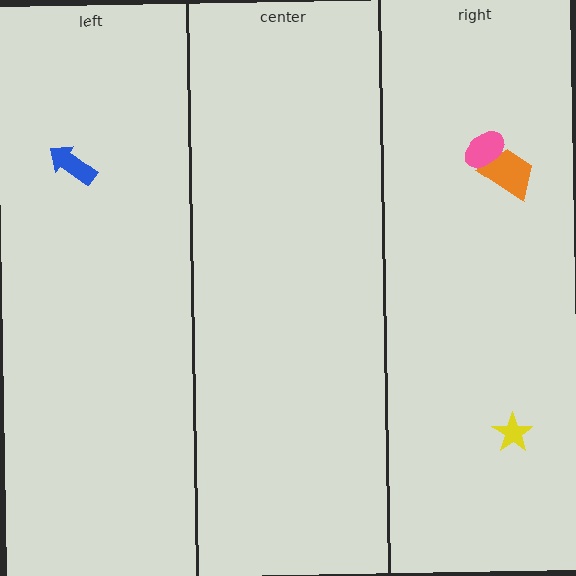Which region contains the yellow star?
The right region.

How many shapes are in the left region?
1.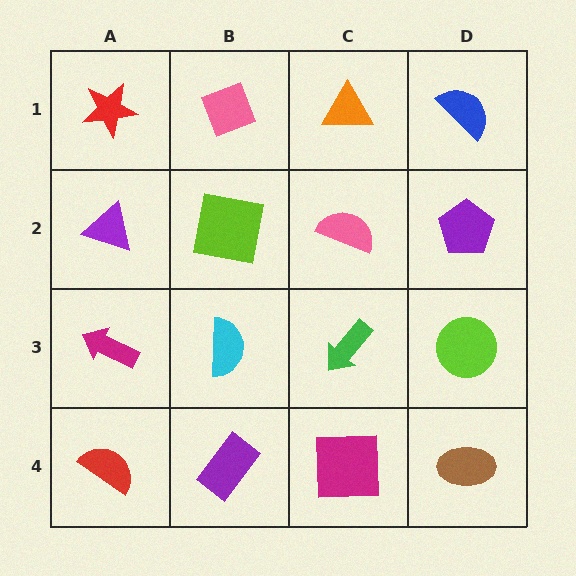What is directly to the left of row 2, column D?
A pink semicircle.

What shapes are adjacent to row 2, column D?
A blue semicircle (row 1, column D), a lime circle (row 3, column D), a pink semicircle (row 2, column C).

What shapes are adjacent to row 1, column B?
A lime square (row 2, column B), a red star (row 1, column A), an orange triangle (row 1, column C).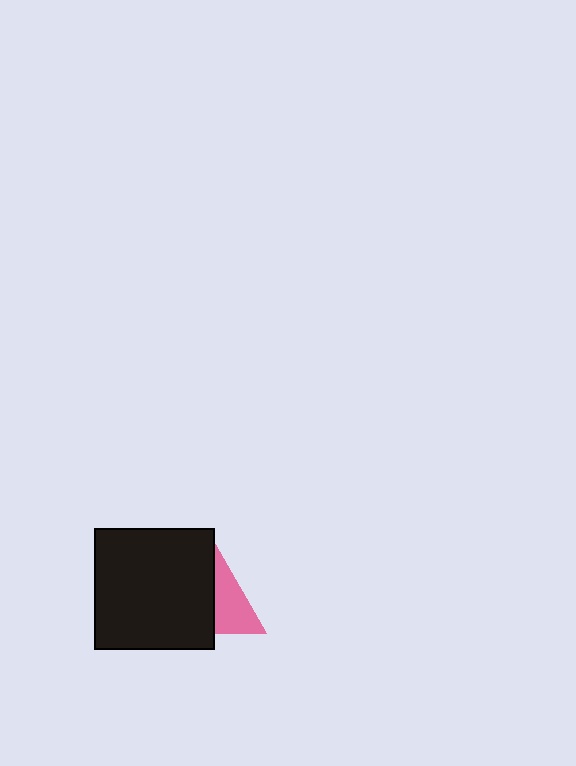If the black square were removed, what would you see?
You would see the complete pink triangle.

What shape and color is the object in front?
The object in front is a black square.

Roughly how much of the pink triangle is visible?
About half of it is visible (roughly 50%).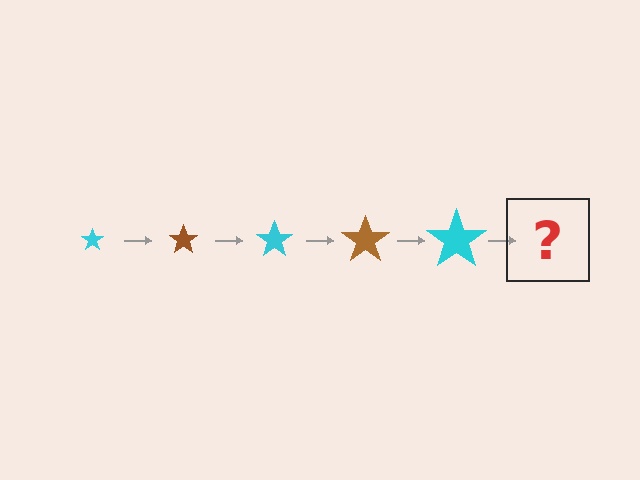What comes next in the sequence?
The next element should be a brown star, larger than the previous one.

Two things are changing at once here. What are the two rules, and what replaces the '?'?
The two rules are that the star grows larger each step and the color cycles through cyan and brown. The '?' should be a brown star, larger than the previous one.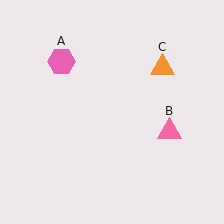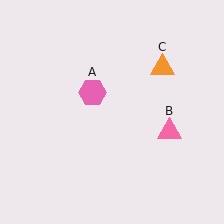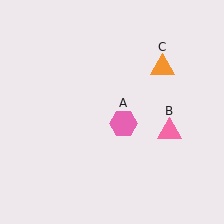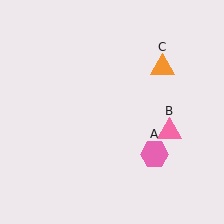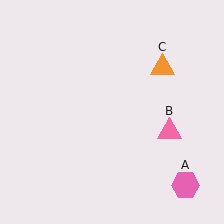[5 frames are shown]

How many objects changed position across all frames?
1 object changed position: pink hexagon (object A).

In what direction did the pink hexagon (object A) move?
The pink hexagon (object A) moved down and to the right.